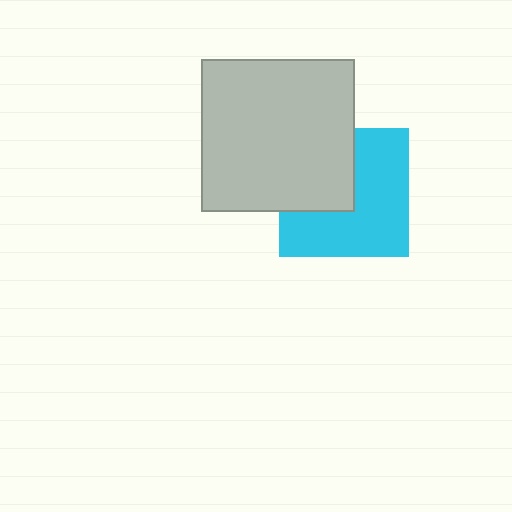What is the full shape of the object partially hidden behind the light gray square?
The partially hidden object is a cyan square.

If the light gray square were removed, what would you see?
You would see the complete cyan square.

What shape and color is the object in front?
The object in front is a light gray square.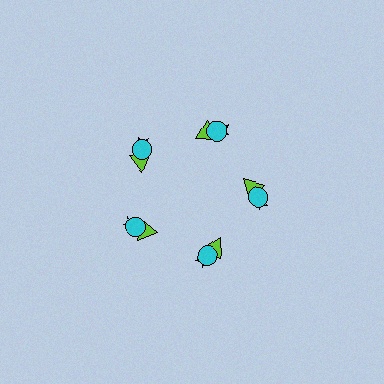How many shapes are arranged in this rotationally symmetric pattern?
There are 15 shapes, arranged in 5 groups of 3.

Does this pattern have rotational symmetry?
Yes, this pattern has 5-fold rotational symmetry. It looks the same after rotating 72 degrees around the center.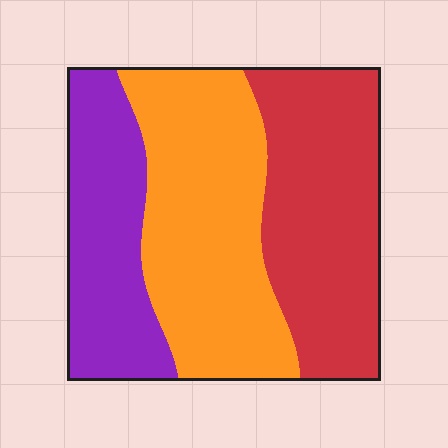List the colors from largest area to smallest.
From largest to smallest: orange, red, purple.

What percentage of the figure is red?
Red covers roughly 35% of the figure.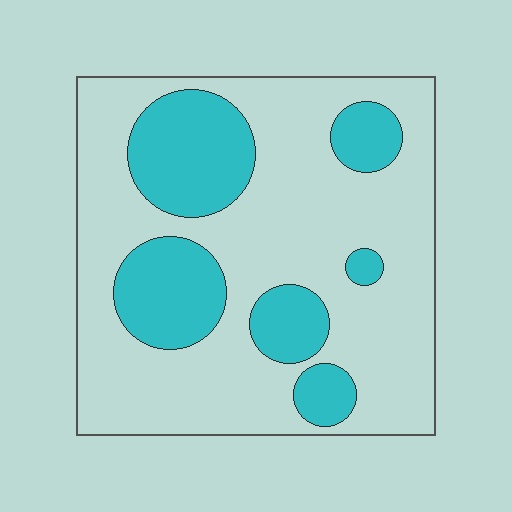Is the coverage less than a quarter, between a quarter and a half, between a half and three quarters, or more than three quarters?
Between a quarter and a half.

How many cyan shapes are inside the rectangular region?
6.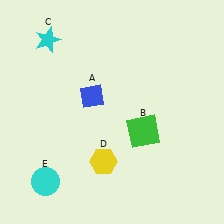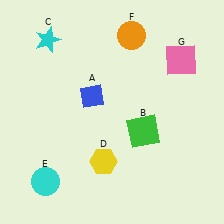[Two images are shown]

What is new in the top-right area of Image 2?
A pink square (G) was added in the top-right area of Image 2.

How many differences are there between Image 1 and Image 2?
There are 2 differences between the two images.